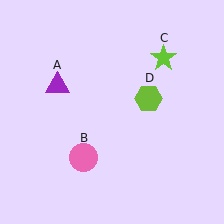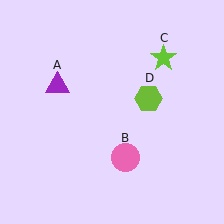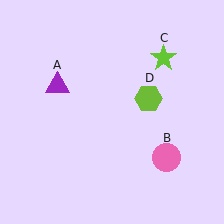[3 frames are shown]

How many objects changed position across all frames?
1 object changed position: pink circle (object B).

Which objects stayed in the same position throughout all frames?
Purple triangle (object A) and lime star (object C) and lime hexagon (object D) remained stationary.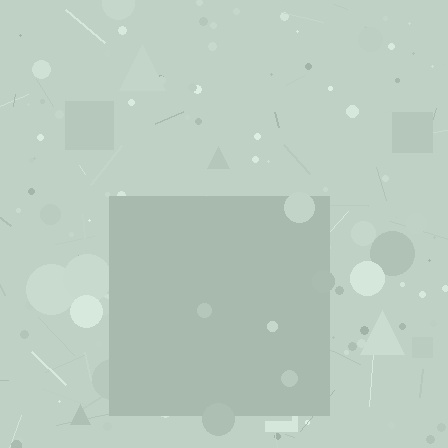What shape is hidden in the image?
A square is hidden in the image.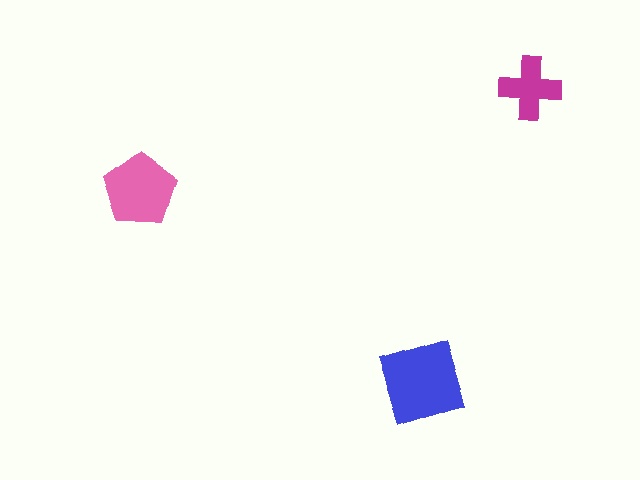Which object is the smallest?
The magenta cross.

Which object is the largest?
The blue diamond.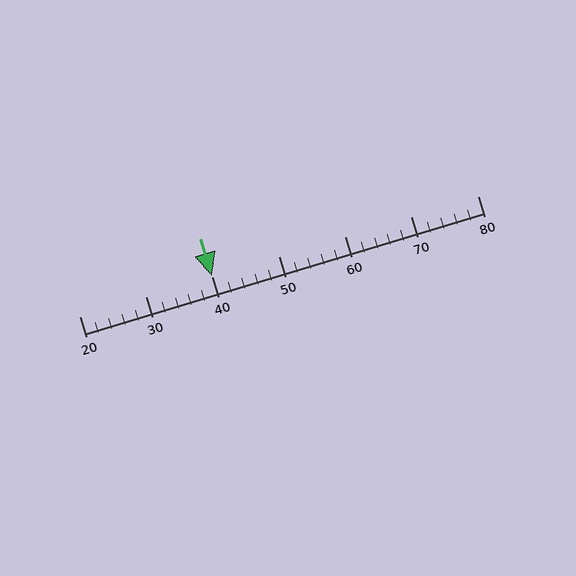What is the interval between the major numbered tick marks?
The major tick marks are spaced 10 units apart.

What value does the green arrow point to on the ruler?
The green arrow points to approximately 40.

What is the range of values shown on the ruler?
The ruler shows values from 20 to 80.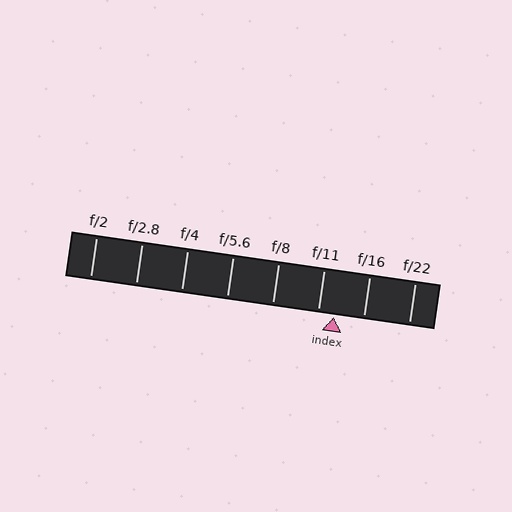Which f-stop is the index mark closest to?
The index mark is closest to f/11.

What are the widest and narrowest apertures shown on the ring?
The widest aperture shown is f/2 and the narrowest is f/22.